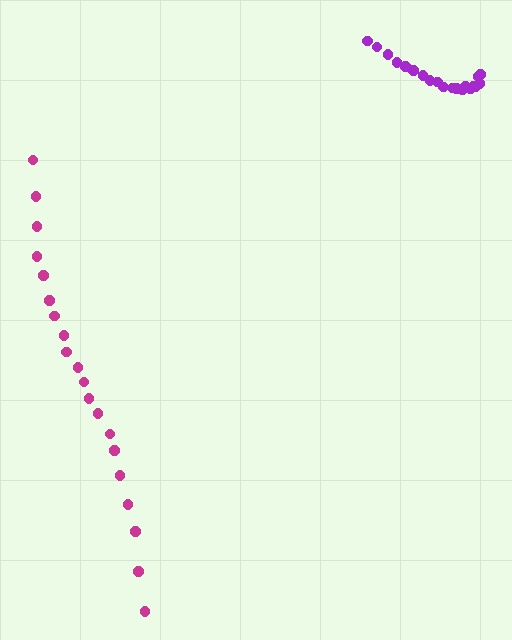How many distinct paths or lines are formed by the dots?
There are 2 distinct paths.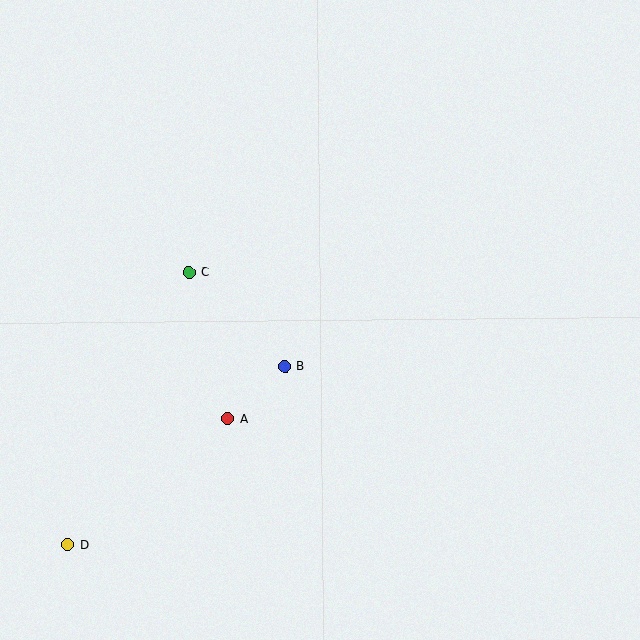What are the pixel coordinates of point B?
Point B is at (285, 367).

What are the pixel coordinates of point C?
Point C is at (189, 272).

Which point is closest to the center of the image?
Point B at (285, 367) is closest to the center.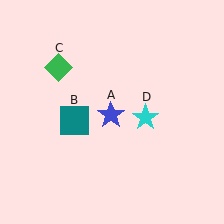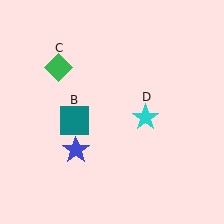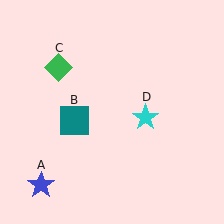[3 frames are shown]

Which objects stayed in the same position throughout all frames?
Teal square (object B) and green diamond (object C) and cyan star (object D) remained stationary.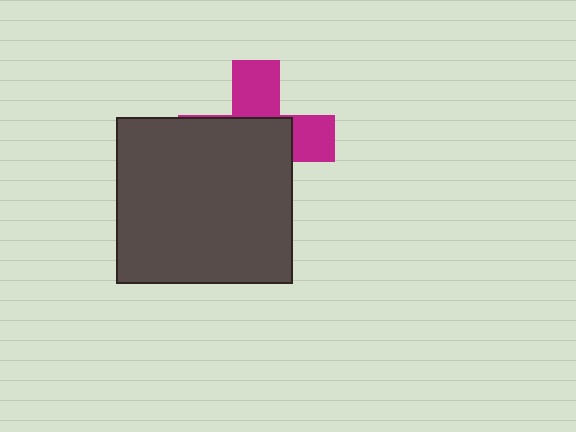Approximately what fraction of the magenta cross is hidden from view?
Roughly 62% of the magenta cross is hidden behind the dark gray rectangle.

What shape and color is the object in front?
The object in front is a dark gray rectangle.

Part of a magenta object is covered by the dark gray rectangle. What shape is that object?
It is a cross.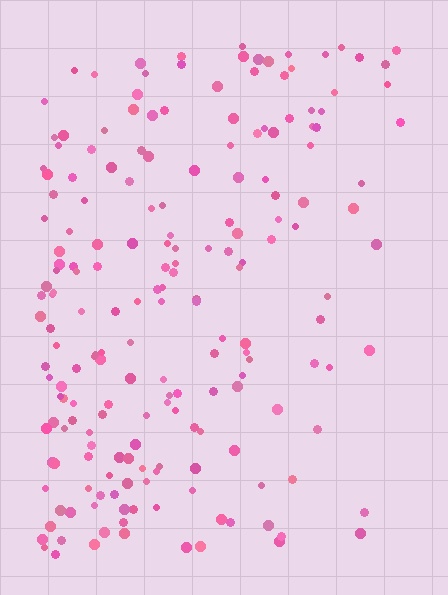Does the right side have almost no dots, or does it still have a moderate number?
Still a moderate number, just noticeably fewer than the left.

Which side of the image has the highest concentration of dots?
The left.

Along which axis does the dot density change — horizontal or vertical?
Horizontal.